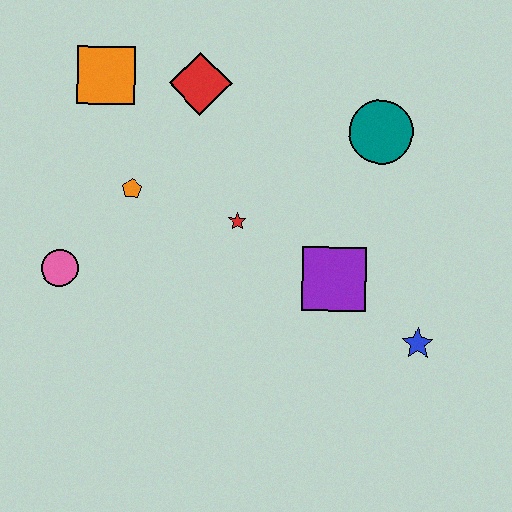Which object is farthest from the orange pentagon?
The blue star is farthest from the orange pentagon.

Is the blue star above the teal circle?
No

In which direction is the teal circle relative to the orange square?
The teal circle is to the right of the orange square.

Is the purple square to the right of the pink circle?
Yes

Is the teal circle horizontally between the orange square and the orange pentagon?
No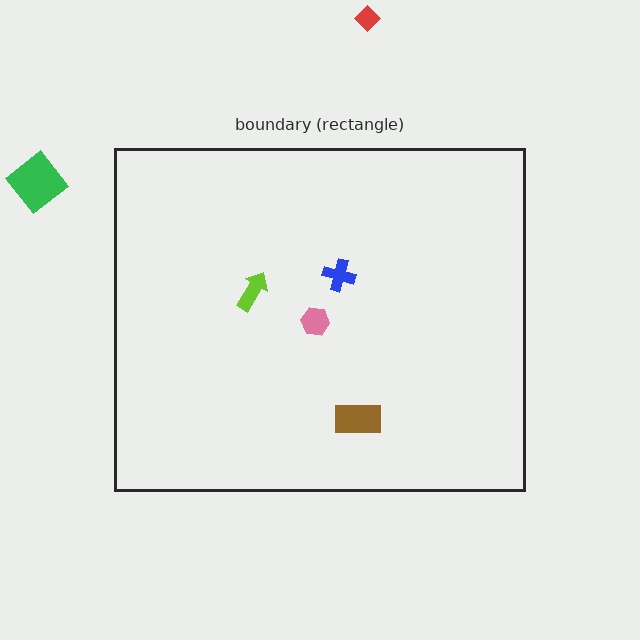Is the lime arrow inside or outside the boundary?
Inside.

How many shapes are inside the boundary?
4 inside, 2 outside.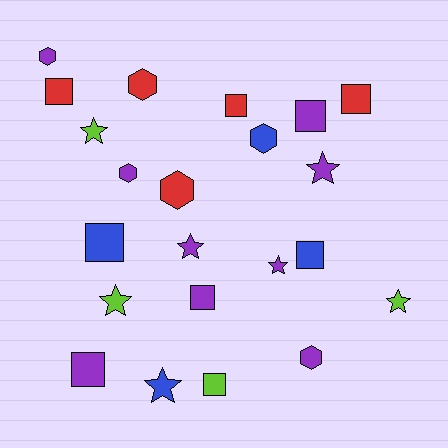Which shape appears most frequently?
Square, with 9 objects.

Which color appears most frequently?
Purple, with 9 objects.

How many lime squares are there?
There is 1 lime square.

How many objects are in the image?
There are 22 objects.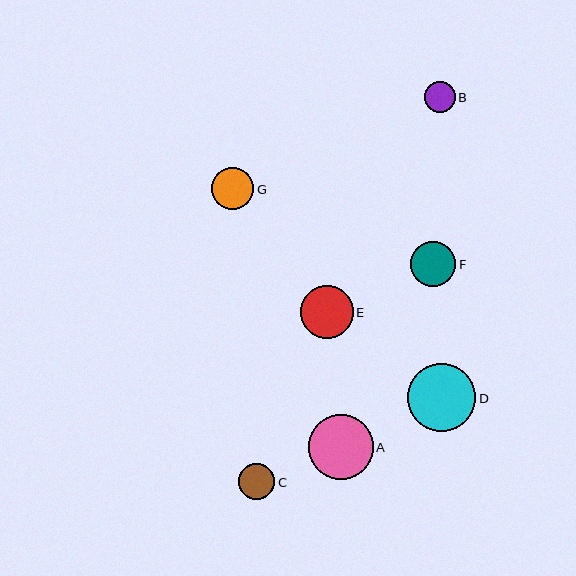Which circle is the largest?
Circle D is the largest with a size of approximately 68 pixels.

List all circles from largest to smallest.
From largest to smallest: D, A, E, F, G, C, B.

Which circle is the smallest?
Circle B is the smallest with a size of approximately 31 pixels.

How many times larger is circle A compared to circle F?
Circle A is approximately 1.4 times the size of circle F.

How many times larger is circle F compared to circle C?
Circle F is approximately 1.3 times the size of circle C.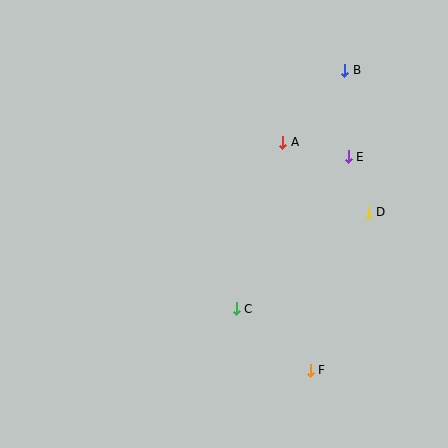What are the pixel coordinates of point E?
Point E is at (348, 157).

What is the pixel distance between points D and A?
The distance between D and A is 111 pixels.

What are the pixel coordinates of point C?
Point C is at (236, 309).